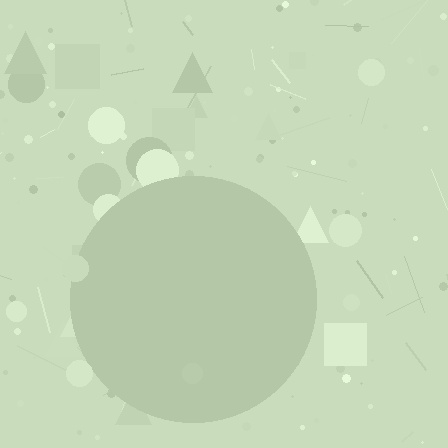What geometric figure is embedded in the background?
A circle is embedded in the background.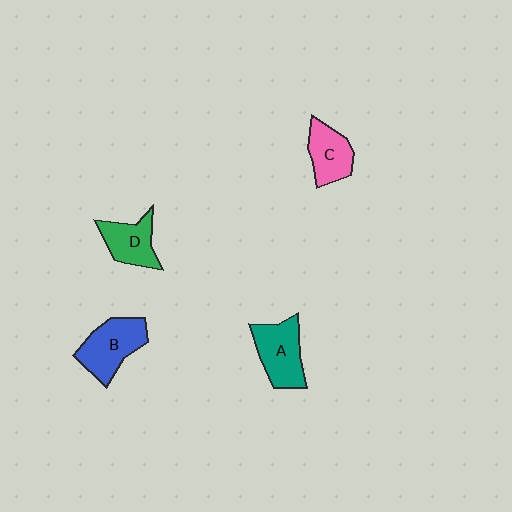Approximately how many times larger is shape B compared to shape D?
Approximately 1.3 times.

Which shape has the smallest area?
Shape C (pink).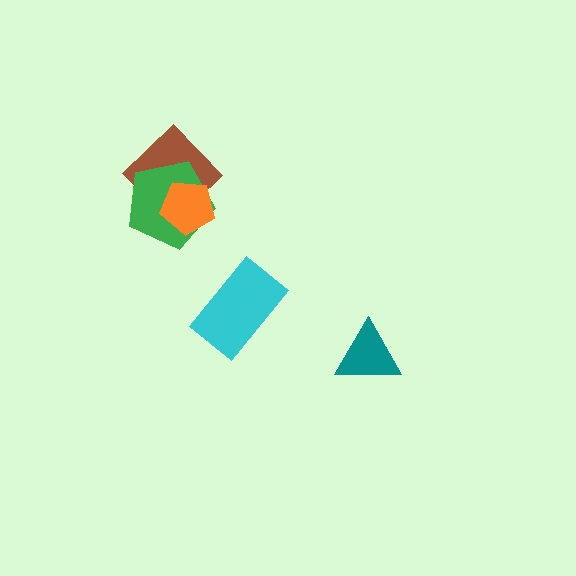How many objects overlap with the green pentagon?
2 objects overlap with the green pentagon.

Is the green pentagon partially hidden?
Yes, it is partially covered by another shape.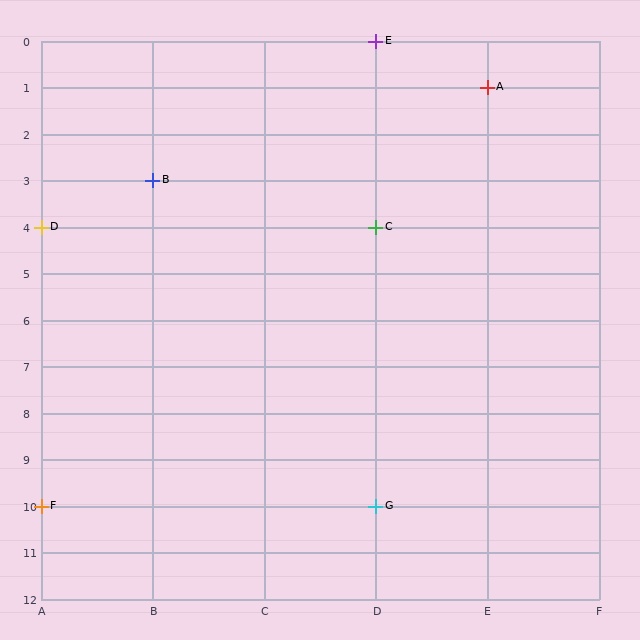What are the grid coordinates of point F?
Point F is at grid coordinates (A, 10).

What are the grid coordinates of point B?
Point B is at grid coordinates (B, 3).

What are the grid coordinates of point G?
Point G is at grid coordinates (D, 10).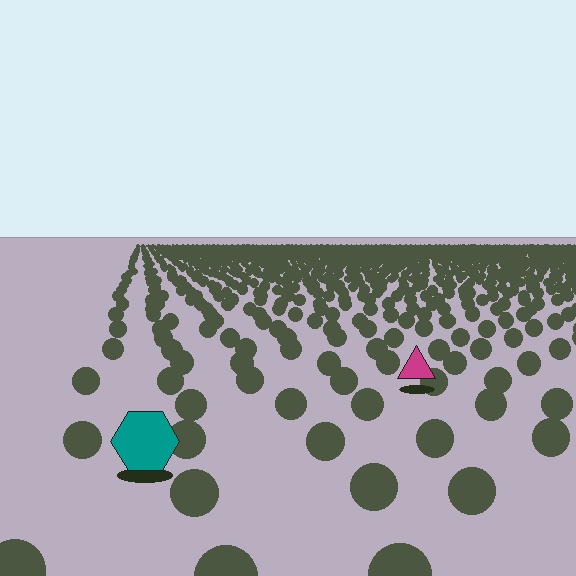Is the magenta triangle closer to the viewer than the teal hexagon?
No. The teal hexagon is closer — you can tell from the texture gradient: the ground texture is coarser near it.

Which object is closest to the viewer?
The teal hexagon is closest. The texture marks near it are larger and more spread out.